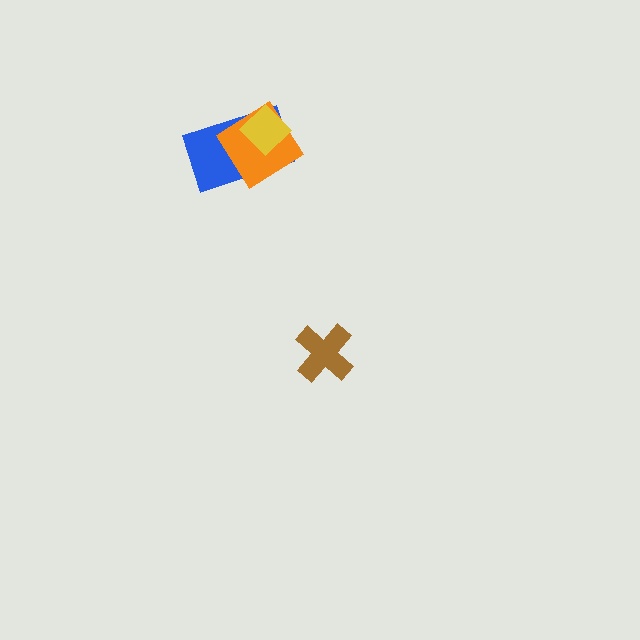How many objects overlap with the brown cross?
0 objects overlap with the brown cross.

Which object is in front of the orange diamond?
The yellow diamond is in front of the orange diamond.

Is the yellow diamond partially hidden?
No, no other shape covers it.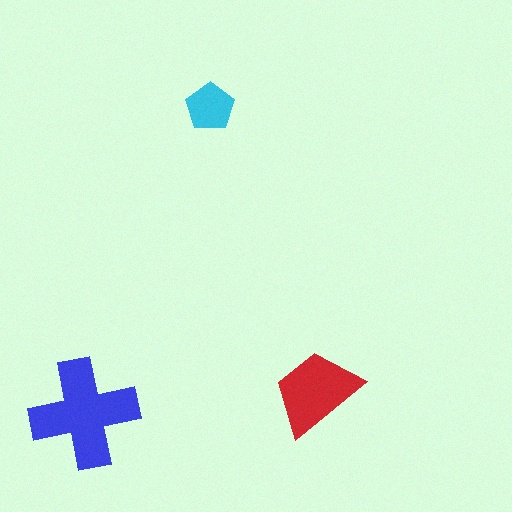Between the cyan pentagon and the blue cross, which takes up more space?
The blue cross.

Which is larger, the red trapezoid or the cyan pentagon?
The red trapezoid.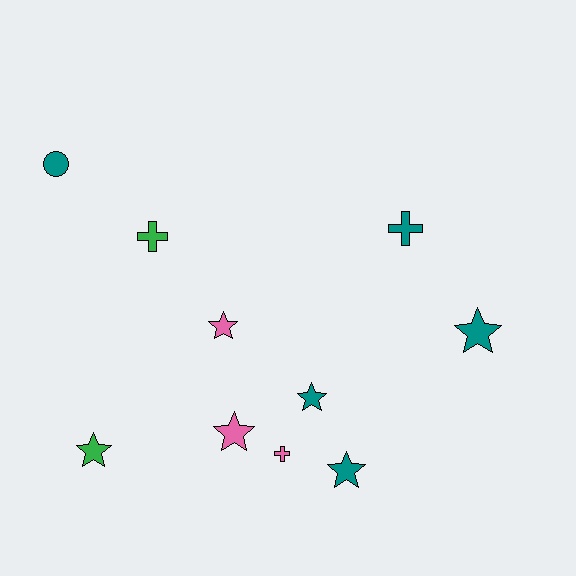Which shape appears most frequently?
Star, with 6 objects.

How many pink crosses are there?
There is 1 pink cross.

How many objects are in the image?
There are 10 objects.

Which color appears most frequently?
Teal, with 5 objects.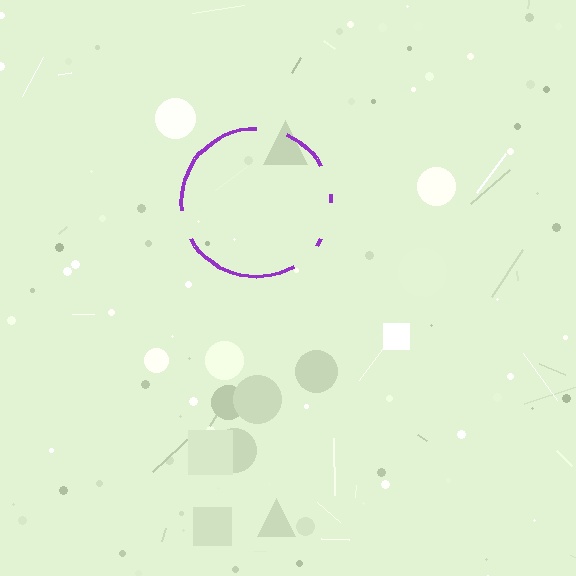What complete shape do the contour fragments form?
The contour fragments form a circle.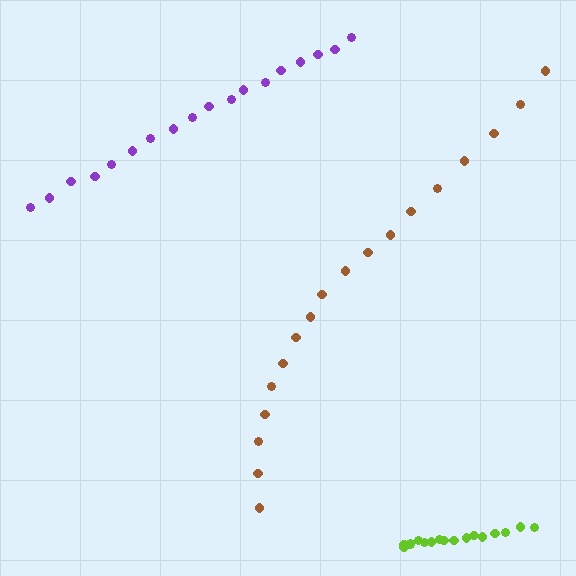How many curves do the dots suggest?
There are 3 distinct paths.